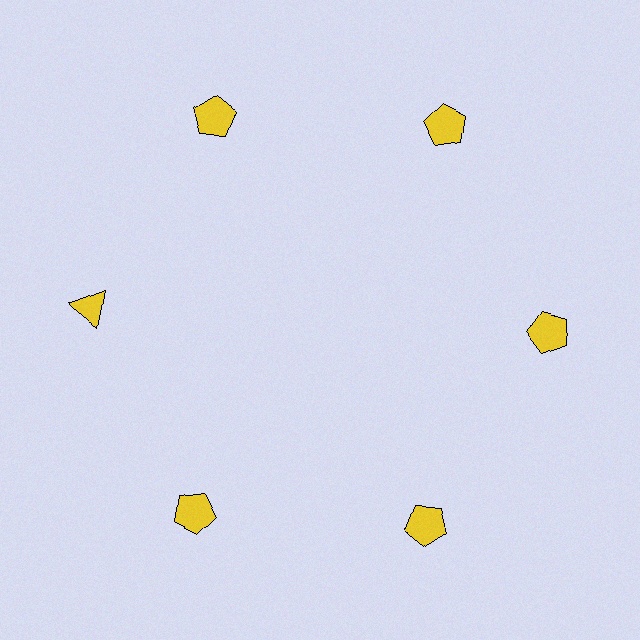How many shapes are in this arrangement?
There are 6 shapes arranged in a ring pattern.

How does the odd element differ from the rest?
It has a different shape: triangle instead of pentagon.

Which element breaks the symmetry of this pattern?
The yellow triangle at roughly the 9 o'clock position breaks the symmetry. All other shapes are yellow pentagons.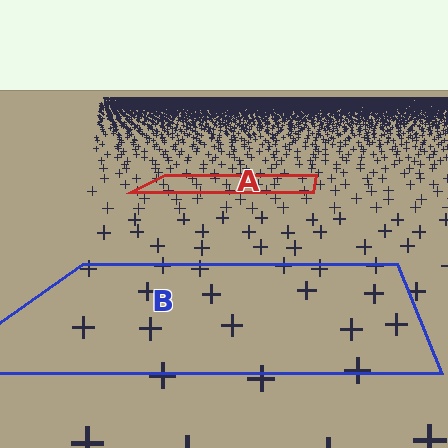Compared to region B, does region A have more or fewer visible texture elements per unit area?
Region A has more texture elements per unit area — they are packed more densely because it is farther away.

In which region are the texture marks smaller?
The texture marks are smaller in region A, because it is farther away.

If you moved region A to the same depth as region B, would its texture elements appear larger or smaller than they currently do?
They would appear larger. At a closer depth, the same texture elements are projected at a bigger on-screen size.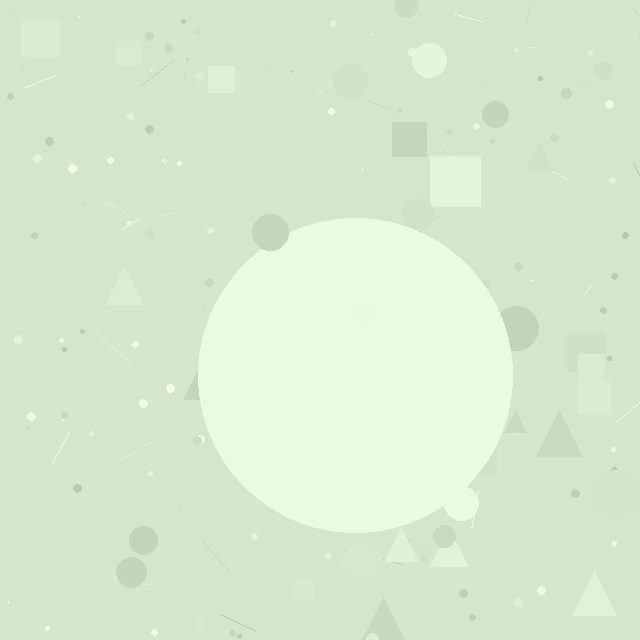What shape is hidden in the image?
A circle is hidden in the image.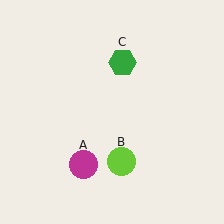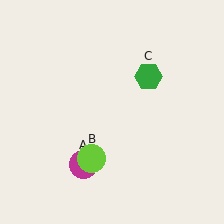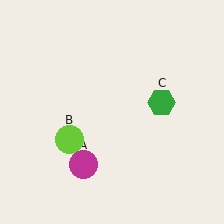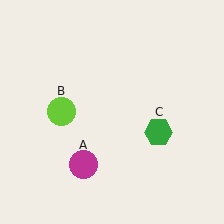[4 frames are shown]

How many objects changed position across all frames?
2 objects changed position: lime circle (object B), green hexagon (object C).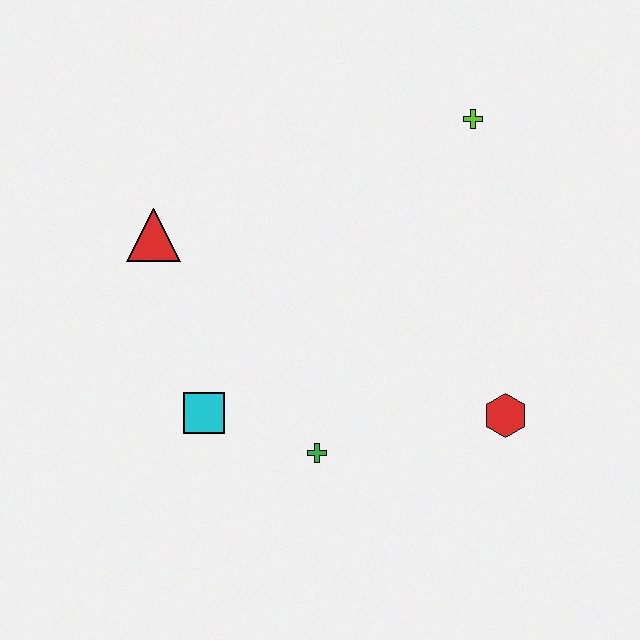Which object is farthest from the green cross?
The lime cross is farthest from the green cross.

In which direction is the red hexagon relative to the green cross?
The red hexagon is to the right of the green cross.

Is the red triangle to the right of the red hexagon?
No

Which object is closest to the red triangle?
The cyan square is closest to the red triangle.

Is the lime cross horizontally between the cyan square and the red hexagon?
Yes